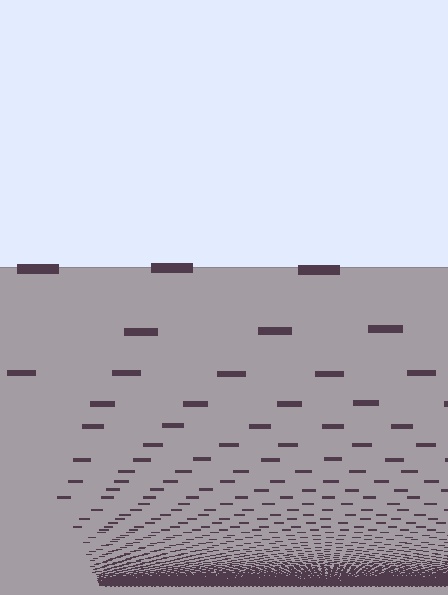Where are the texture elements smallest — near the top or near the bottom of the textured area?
Near the bottom.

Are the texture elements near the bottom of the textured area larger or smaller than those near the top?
Smaller. The gradient is inverted — elements near the bottom are smaller and denser.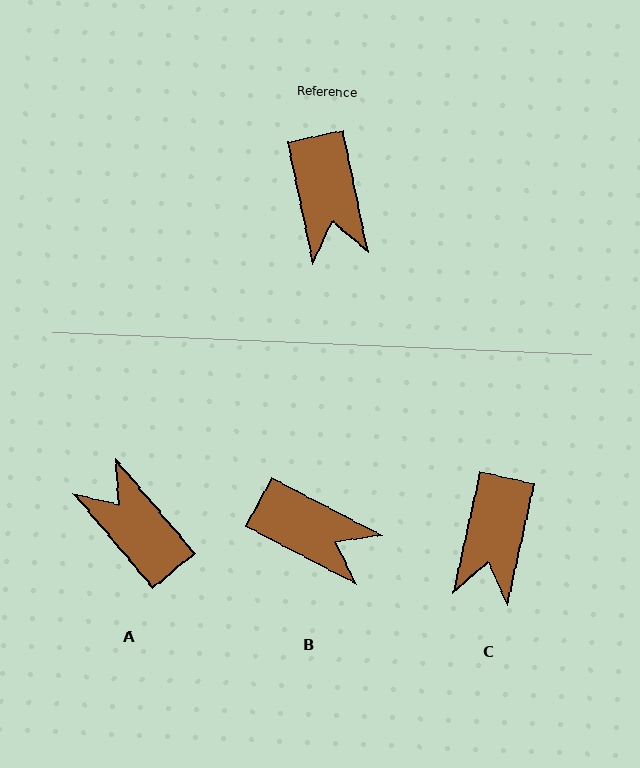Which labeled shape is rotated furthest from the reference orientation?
A, about 151 degrees away.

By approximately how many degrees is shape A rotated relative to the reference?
Approximately 151 degrees clockwise.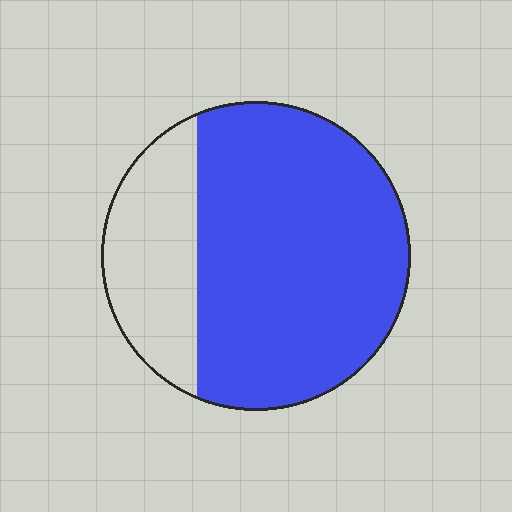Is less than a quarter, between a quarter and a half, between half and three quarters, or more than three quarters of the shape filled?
Between half and three quarters.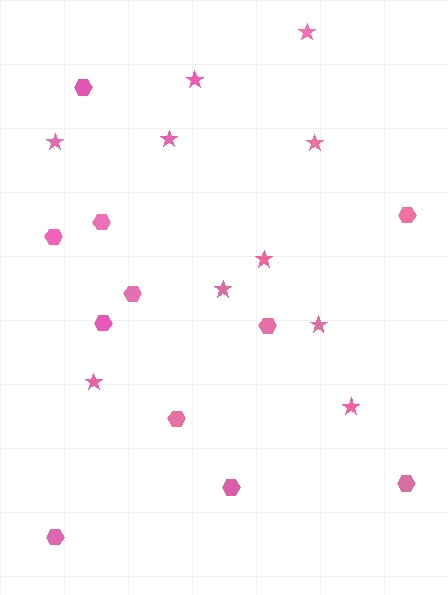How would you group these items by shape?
There are 2 groups: one group of hexagons (11) and one group of stars (10).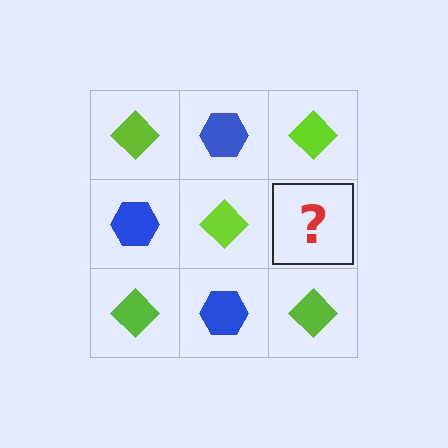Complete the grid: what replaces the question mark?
The question mark should be replaced with a blue hexagon.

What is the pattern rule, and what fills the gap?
The rule is that it alternates lime diamond and blue hexagon in a checkerboard pattern. The gap should be filled with a blue hexagon.